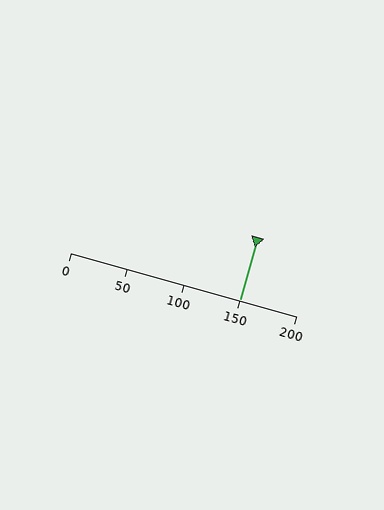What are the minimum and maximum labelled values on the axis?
The axis runs from 0 to 200.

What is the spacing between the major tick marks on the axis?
The major ticks are spaced 50 apart.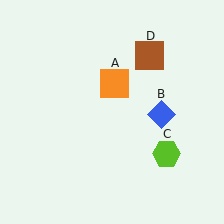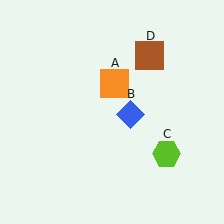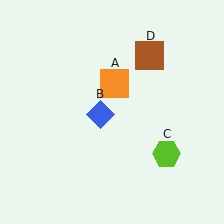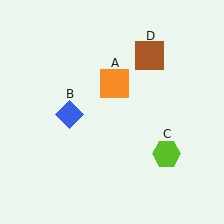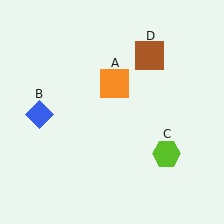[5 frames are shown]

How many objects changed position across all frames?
1 object changed position: blue diamond (object B).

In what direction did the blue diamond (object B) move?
The blue diamond (object B) moved left.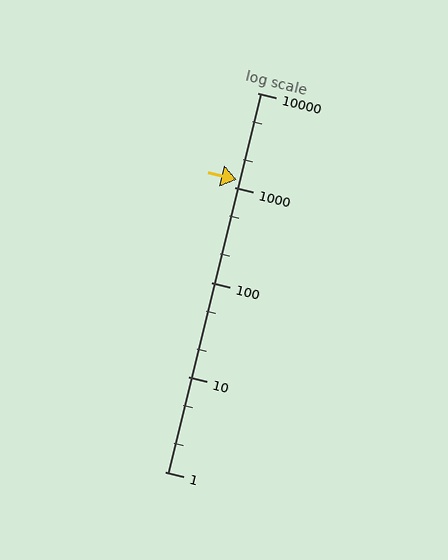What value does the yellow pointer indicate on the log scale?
The pointer indicates approximately 1200.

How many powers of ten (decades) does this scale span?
The scale spans 4 decades, from 1 to 10000.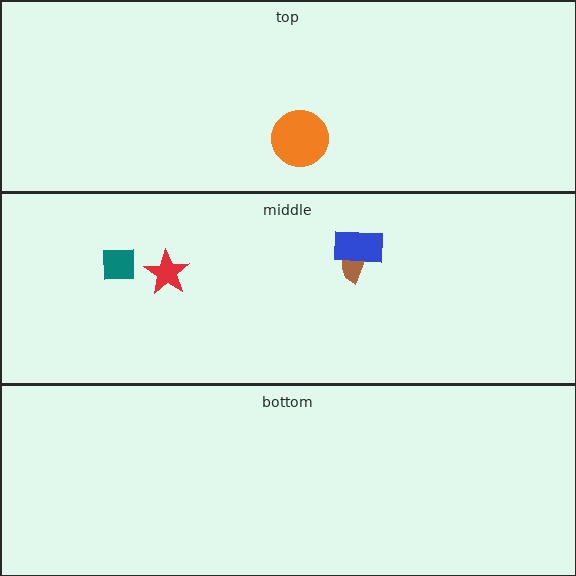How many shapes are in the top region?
1.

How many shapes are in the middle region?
4.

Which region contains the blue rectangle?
The middle region.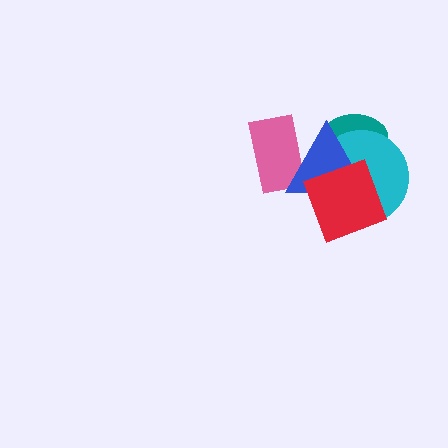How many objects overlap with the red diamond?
3 objects overlap with the red diamond.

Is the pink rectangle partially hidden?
Yes, it is partially covered by another shape.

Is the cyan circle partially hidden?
Yes, it is partially covered by another shape.